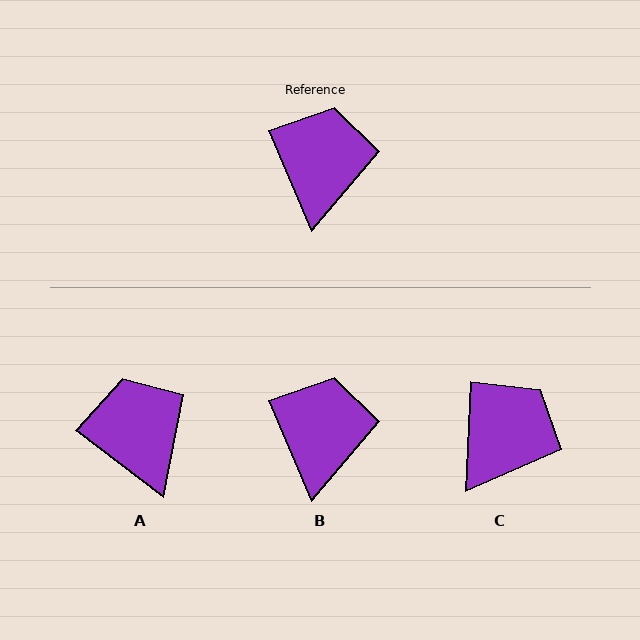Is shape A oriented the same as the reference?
No, it is off by about 29 degrees.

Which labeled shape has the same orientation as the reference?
B.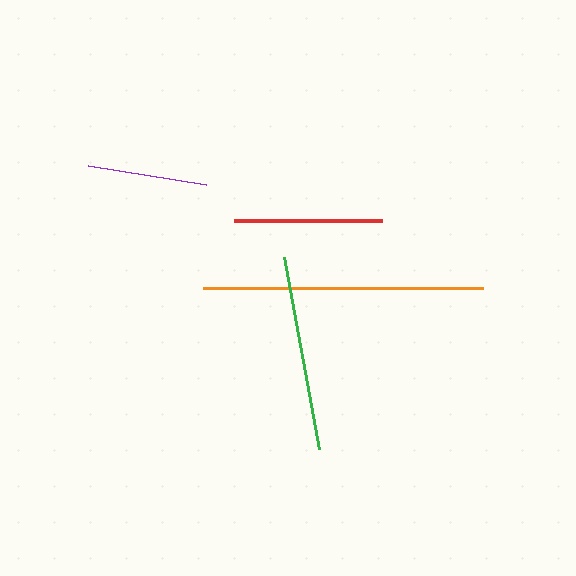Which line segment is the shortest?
The purple line is the shortest at approximately 120 pixels.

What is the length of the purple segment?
The purple segment is approximately 120 pixels long.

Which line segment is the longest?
The orange line is the longest at approximately 280 pixels.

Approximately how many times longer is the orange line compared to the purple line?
The orange line is approximately 2.3 times the length of the purple line.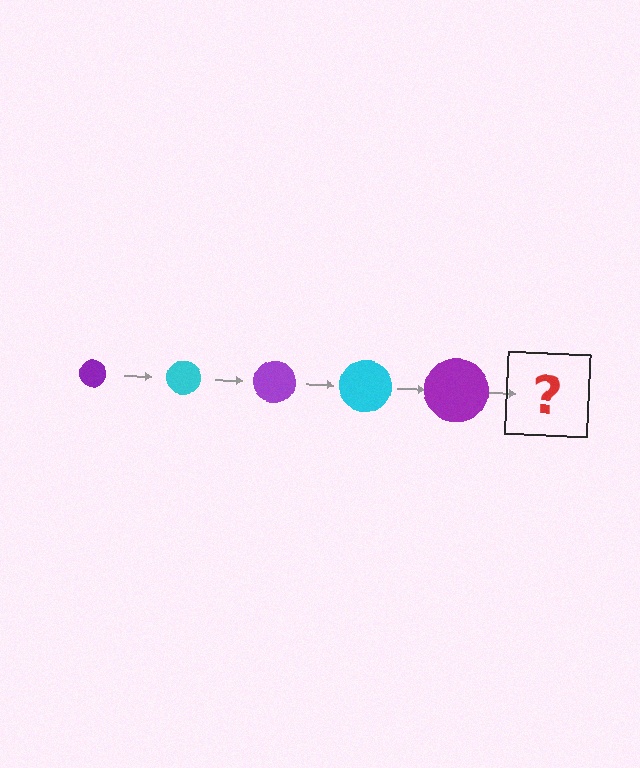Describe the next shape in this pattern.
It should be a cyan circle, larger than the previous one.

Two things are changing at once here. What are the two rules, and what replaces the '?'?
The two rules are that the circle grows larger each step and the color cycles through purple and cyan. The '?' should be a cyan circle, larger than the previous one.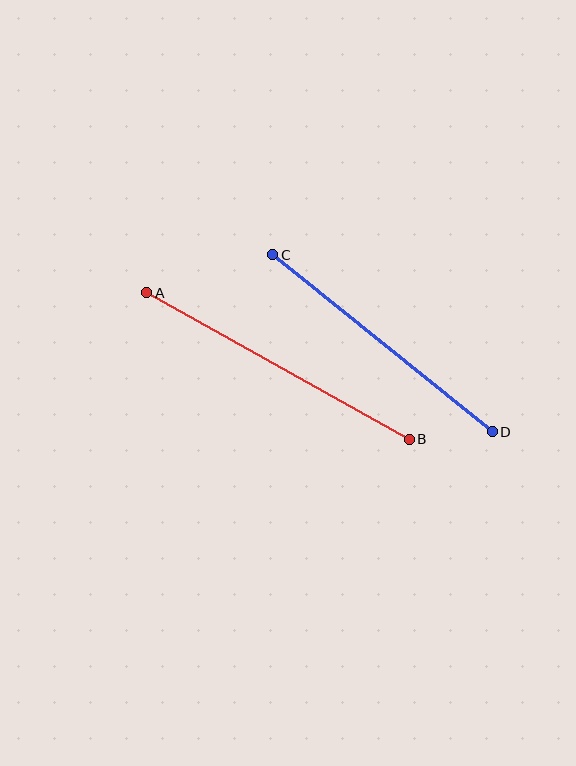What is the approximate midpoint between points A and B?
The midpoint is at approximately (278, 366) pixels.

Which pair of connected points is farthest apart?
Points A and B are farthest apart.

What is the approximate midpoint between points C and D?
The midpoint is at approximately (382, 343) pixels.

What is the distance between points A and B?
The distance is approximately 301 pixels.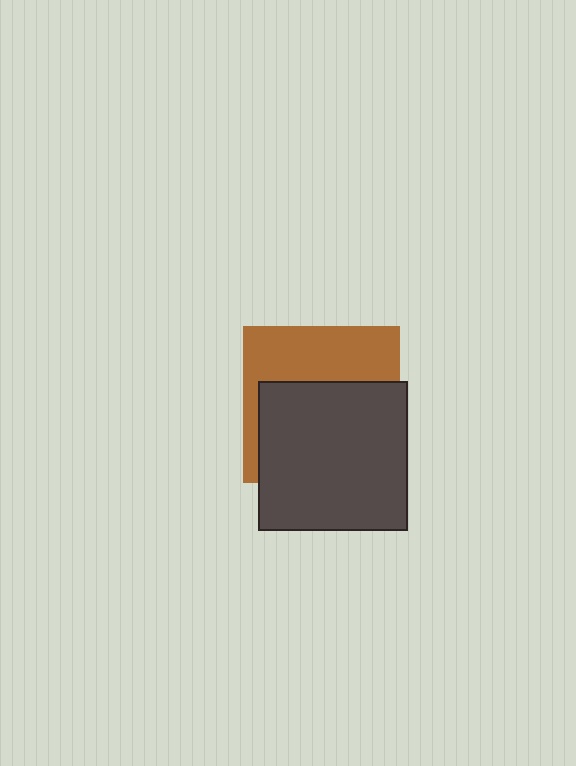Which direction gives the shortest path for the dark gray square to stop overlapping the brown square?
Moving down gives the shortest separation.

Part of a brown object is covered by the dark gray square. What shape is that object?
It is a square.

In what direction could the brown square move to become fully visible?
The brown square could move up. That would shift it out from behind the dark gray square entirely.